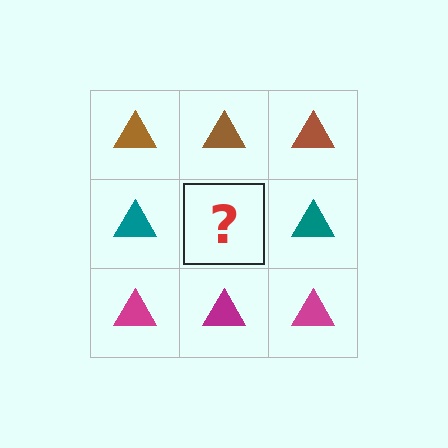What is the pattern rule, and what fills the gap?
The rule is that each row has a consistent color. The gap should be filled with a teal triangle.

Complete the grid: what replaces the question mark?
The question mark should be replaced with a teal triangle.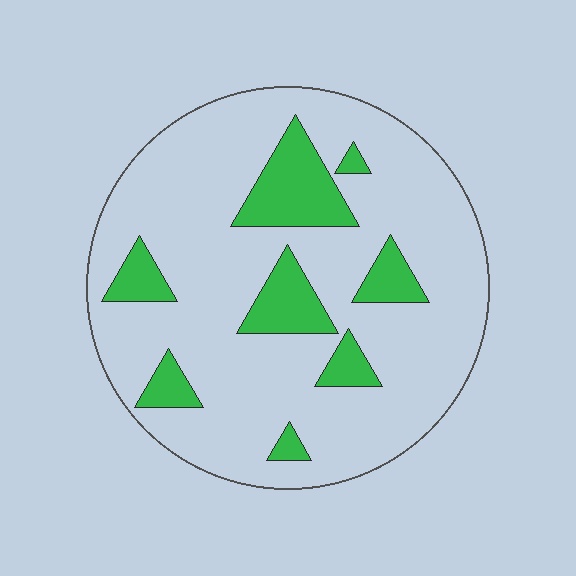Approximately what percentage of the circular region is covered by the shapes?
Approximately 20%.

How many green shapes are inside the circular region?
8.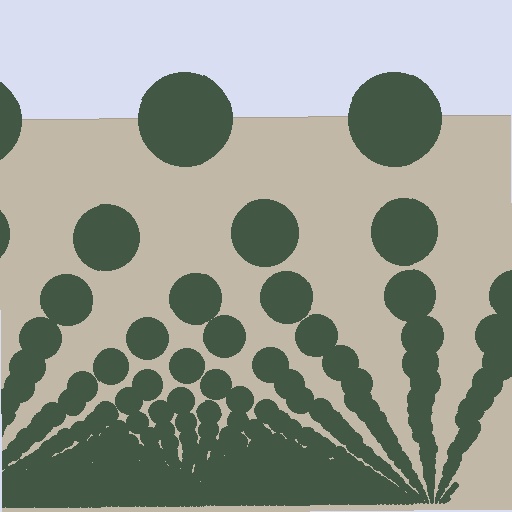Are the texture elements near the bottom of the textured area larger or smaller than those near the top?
Smaller. The gradient is inverted — elements near the bottom are smaller and denser.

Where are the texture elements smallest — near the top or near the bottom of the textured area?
Near the bottom.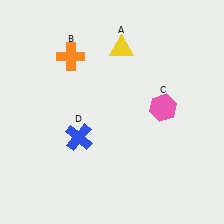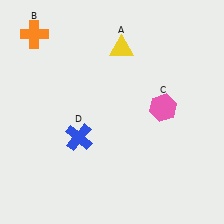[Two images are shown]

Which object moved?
The orange cross (B) moved left.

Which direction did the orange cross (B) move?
The orange cross (B) moved left.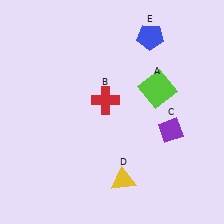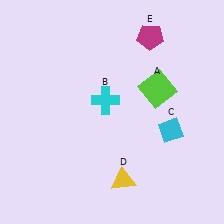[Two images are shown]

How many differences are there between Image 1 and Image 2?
There are 3 differences between the two images.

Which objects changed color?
B changed from red to cyan. C changed from purple to cyan. E changed from blue to magenta.